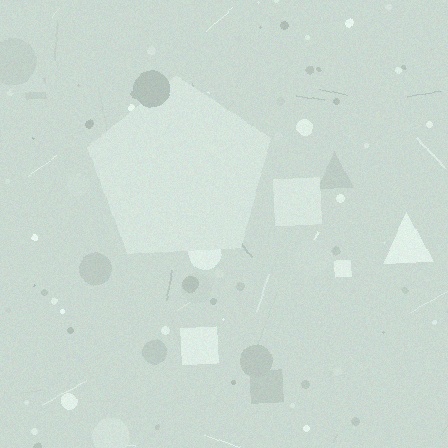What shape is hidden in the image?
A pentagon is hidden in the image.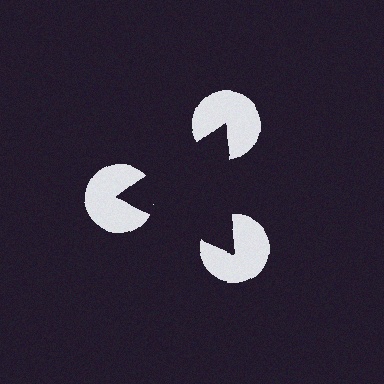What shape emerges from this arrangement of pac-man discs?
An illusory triangle — its edges are inferred from the aligned wedge cuts in the pac-man discs, not physically drawn.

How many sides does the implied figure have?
3 sides.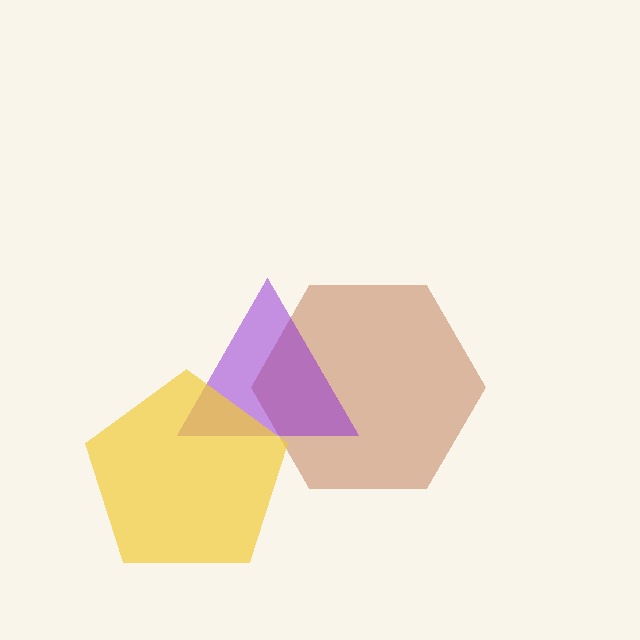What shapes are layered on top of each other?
The layered shapes are: a brown hexagon, a purple triangle, a yellow pentagon.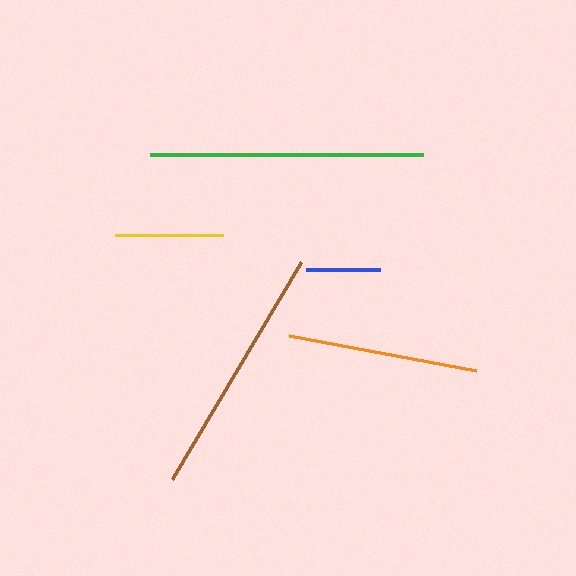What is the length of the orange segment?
The orange segment is approximately 191 pixels long.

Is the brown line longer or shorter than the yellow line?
The brown line is longer than the yellow line.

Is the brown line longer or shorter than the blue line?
The brown line is longer than the blue line.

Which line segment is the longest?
The green line is the longest at approximately 273 pixels.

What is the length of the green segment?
The green segment is approximately 273 pixels long.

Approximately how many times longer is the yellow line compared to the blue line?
The yellow line is approximately 1.5 times the length of the blue line.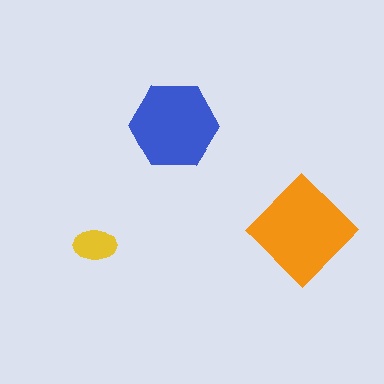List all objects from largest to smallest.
The orange diamond, the blue hexagon, the yellow ellipse.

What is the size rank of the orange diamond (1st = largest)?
1st.